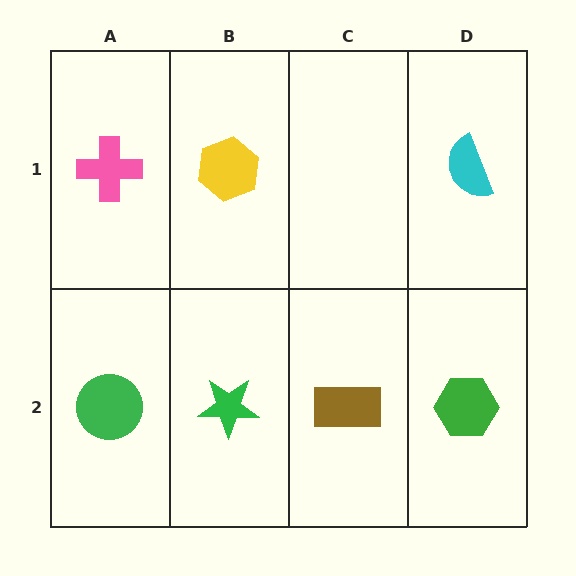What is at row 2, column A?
A green circle.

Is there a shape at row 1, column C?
No, that cell is empty.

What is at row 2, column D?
A green hexagon.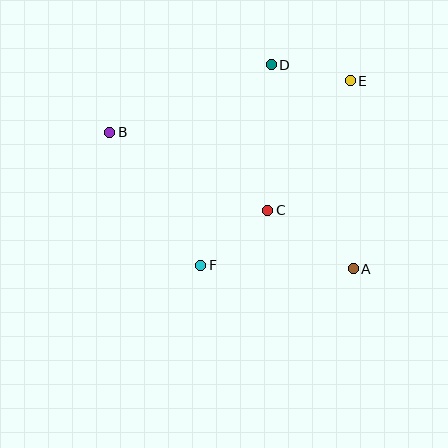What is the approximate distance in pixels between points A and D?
The distance between A and D is approximately 220 pixels.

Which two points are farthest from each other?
Points A and B are farthest from each other.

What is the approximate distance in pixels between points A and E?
The distance between A and E is approximately 188 pixels.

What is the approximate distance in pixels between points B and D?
The distance between B and D is approximately 175 pixels.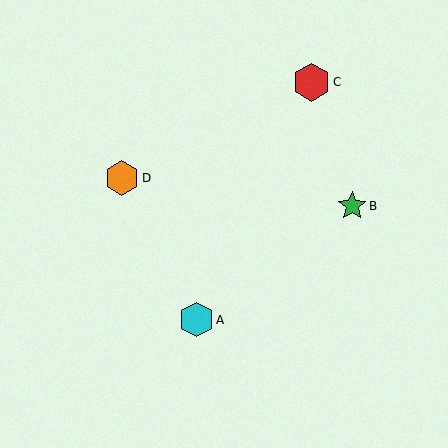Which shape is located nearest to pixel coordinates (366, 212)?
The green star (labeled B) at (352, 206) is nearest to that location.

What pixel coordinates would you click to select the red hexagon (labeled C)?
Click at (311, 82) to select the red hexagon C.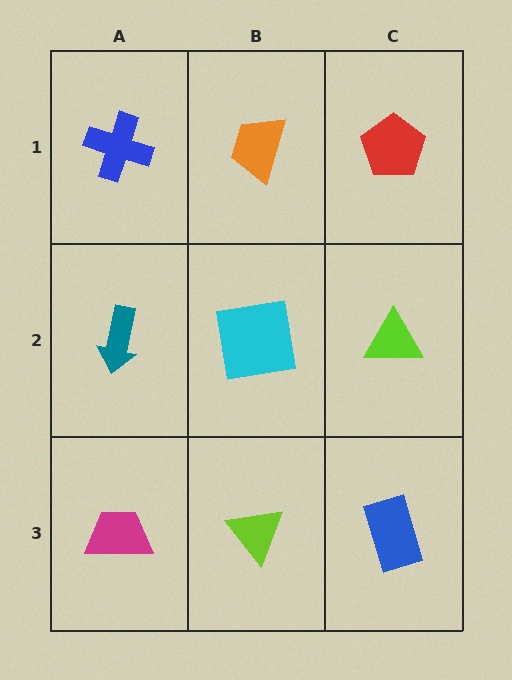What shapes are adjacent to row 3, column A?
A teal arrow (row 2, column A), a lime triangle (row 3, column B).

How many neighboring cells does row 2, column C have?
3.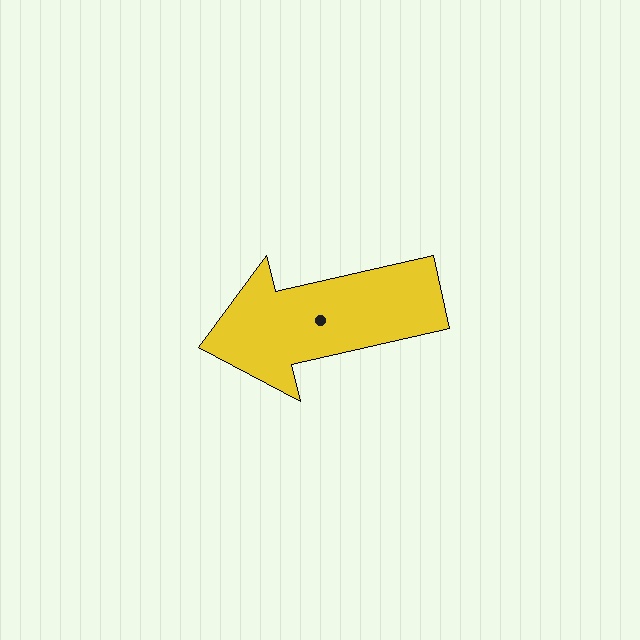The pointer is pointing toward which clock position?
Roughly 9 o'clock.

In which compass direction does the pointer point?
West.